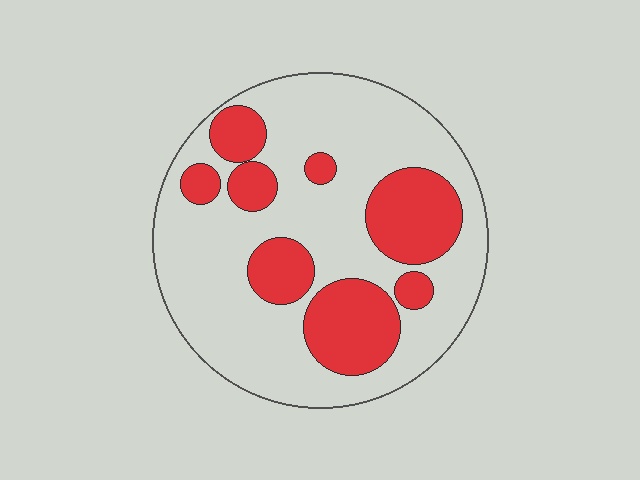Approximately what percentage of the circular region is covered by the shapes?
Approximately 30%.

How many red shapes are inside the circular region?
8.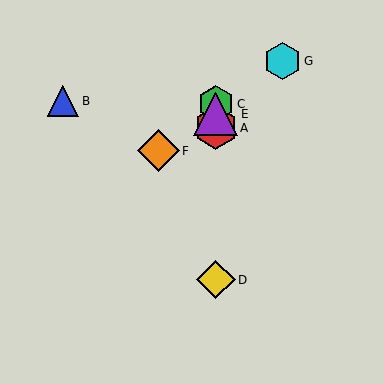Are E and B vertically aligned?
No, E is at x≈216 and B is at x≈63.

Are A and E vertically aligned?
Yes, both are at x≈216.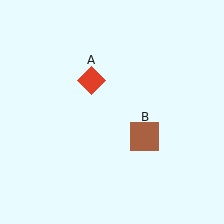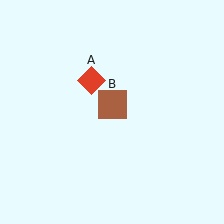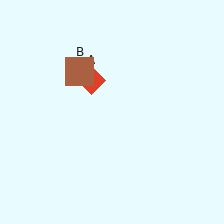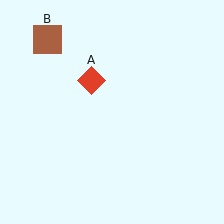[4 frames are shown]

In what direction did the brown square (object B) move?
The brown square (object B) moved up and to the left.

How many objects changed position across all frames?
1 object changed position: brown square (object B).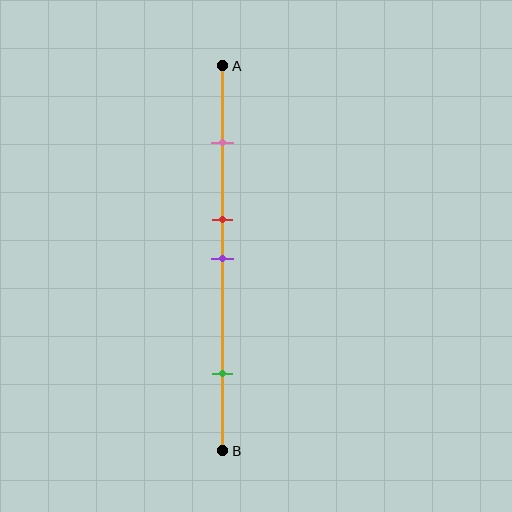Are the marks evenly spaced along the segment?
No, the marks are not evenly spaced.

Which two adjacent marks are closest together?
The red and purple marks are the closest adjacent pair.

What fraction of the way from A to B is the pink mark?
The pink mark is approximately 20% (0.2) of the way from A to B.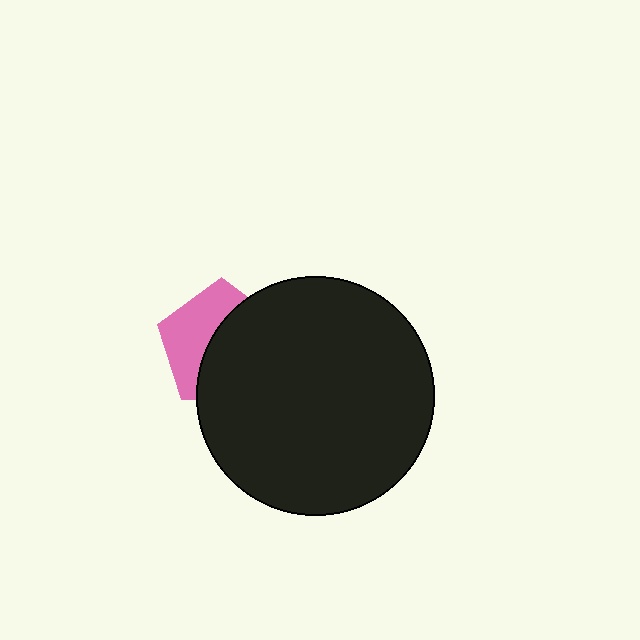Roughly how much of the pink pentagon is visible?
A small part of it is visible (roughly 43%).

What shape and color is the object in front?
The object in front is a black circle.